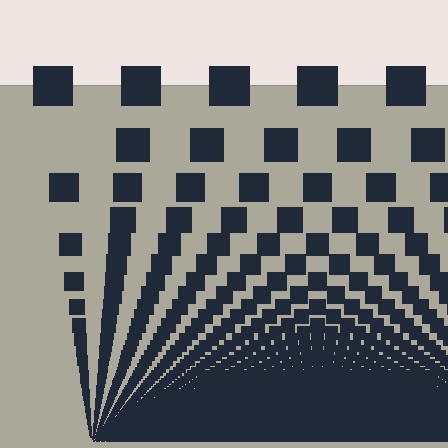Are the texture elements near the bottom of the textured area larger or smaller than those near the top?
Smaller. The gradient is inverted — elements near the bottom are smaller and denser.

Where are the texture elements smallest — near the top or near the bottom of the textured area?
Near the bottom.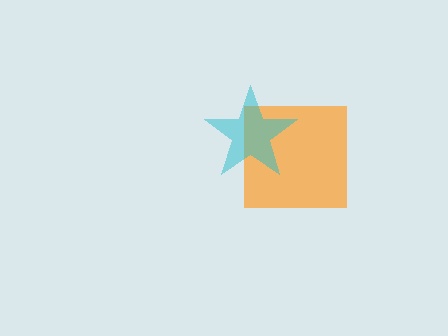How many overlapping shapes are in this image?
There are 2 overlapping shapes in the image.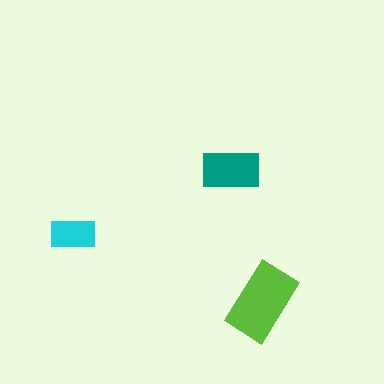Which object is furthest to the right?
The lime rectangle is rightmost.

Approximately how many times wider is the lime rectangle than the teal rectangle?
About 1.5 times wider.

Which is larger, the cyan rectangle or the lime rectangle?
The lime one.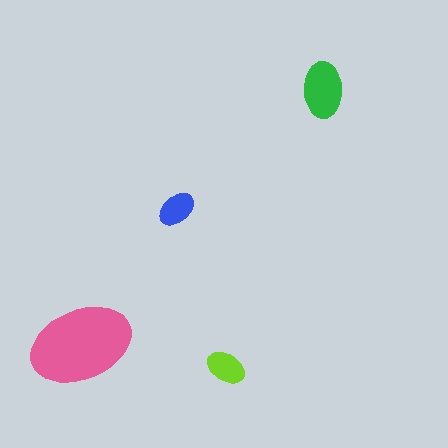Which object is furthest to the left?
The pink ellipse is leftmost.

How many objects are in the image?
There are 4 objects in the image.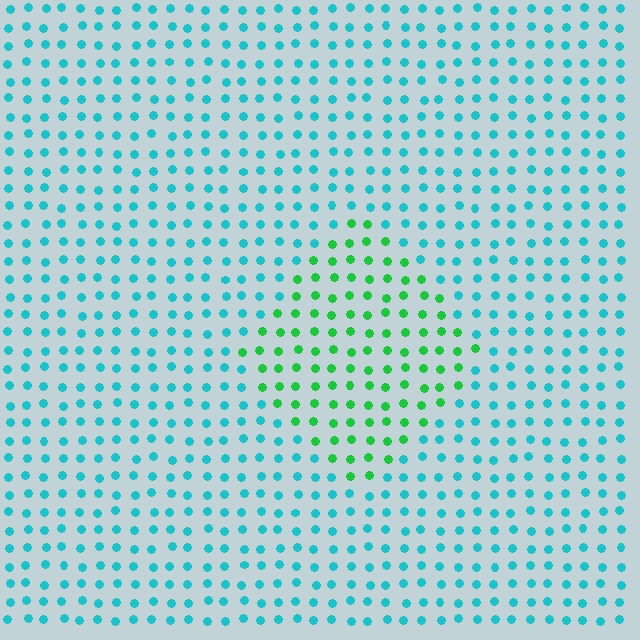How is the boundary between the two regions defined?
The boundary is defined purely by a slight shift in hue (about 51 degrees). Spacing, size, and orientation are identical on both sides.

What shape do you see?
I see a diamond.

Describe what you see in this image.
The image is filled with small cyan elements in a uniform arrangement. A diamond-shaped region is visible where the elements are tinted to a slightly different hue, forming a subtle color boundary.